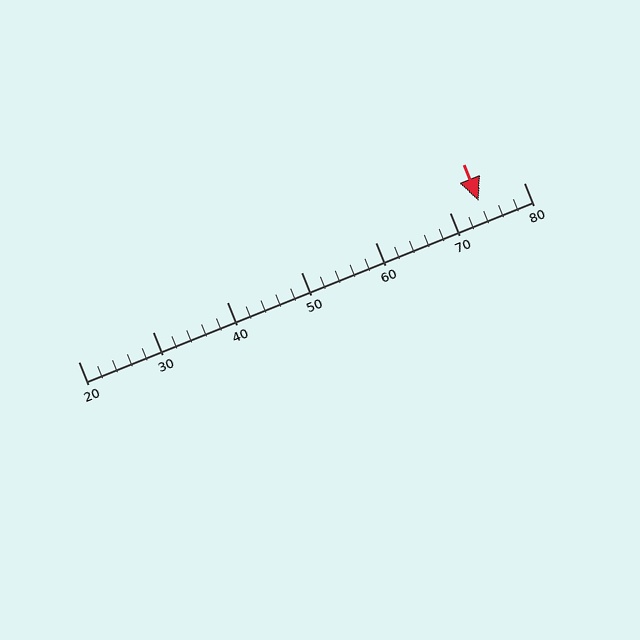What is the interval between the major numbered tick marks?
The major tick marks are spaced 10 units apart.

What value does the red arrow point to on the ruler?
The red arrow points to approximately 74.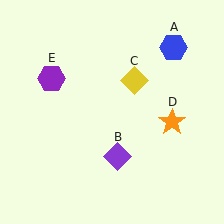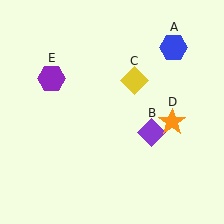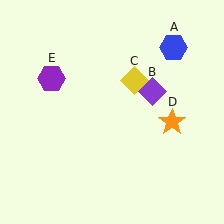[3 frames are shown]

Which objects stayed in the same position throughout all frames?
Blue hexagon (object A) and yellow diamond (object C) and orange star (object D) and purple hexagon (object E) remained stationary.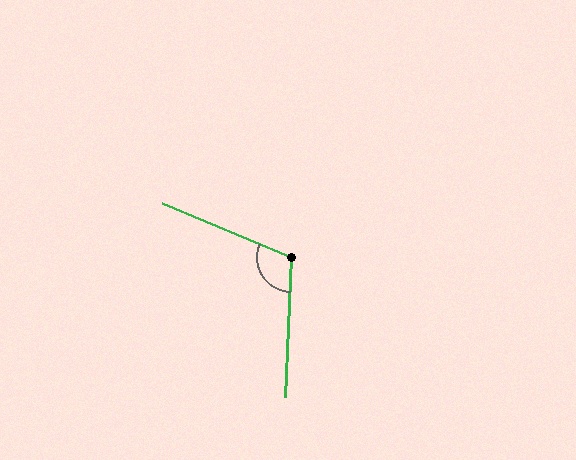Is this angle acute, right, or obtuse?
It is obtuse.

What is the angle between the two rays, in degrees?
Approximately 110 degrees.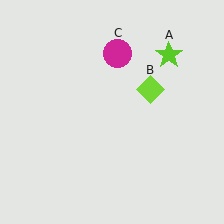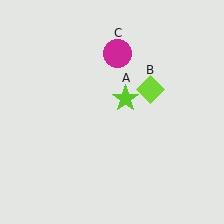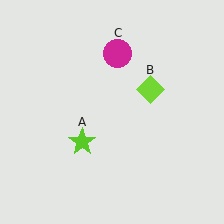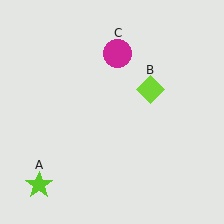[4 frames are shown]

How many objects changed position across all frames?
1 object changed position: lime star (object A).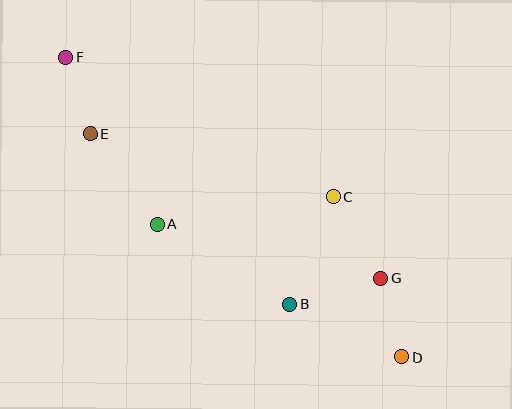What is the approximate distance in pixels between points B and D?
The distance between B and D is approximately 123 pixels.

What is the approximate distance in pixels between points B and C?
The distance between B and C is approximately 117 pixels.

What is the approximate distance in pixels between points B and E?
The distance between B and E is approximately 263 pixels.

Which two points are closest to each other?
Points E and F are closest to each other.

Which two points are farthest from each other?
Points D and F are farthest from each other.